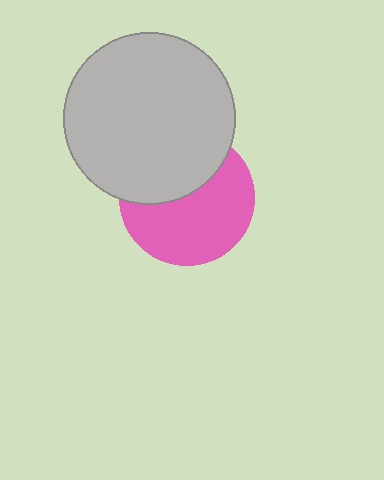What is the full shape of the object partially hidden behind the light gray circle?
The partially hidden object is a pink circle.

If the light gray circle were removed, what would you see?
You would see the complete pink circle.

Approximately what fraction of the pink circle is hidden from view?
Roughly 40% of the pink circle is hidden behind the light gray circle.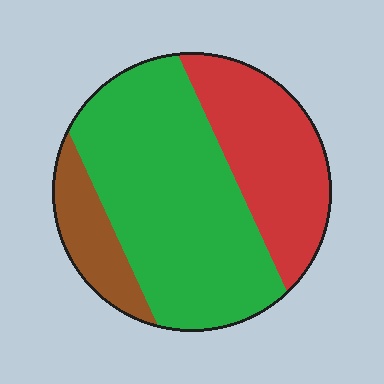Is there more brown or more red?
Red.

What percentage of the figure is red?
Red takes up between a quarter and a half of the figure.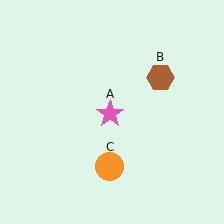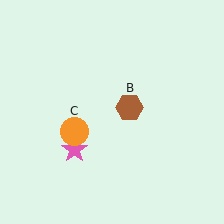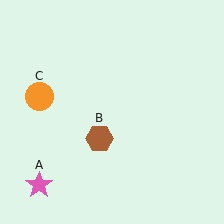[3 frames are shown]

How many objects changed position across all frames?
3 objects changed position: pink star (object A), brown hexagon (object B), orange circle (object C).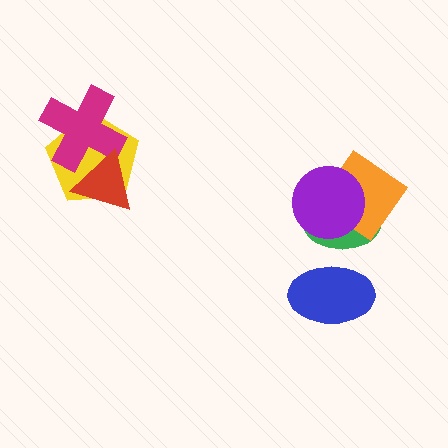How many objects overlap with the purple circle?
2 objects overlap with the purple circle.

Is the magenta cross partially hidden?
Yes, it is partially covered by another shape.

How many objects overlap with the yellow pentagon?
2 objects overlap with the yellow pentagon.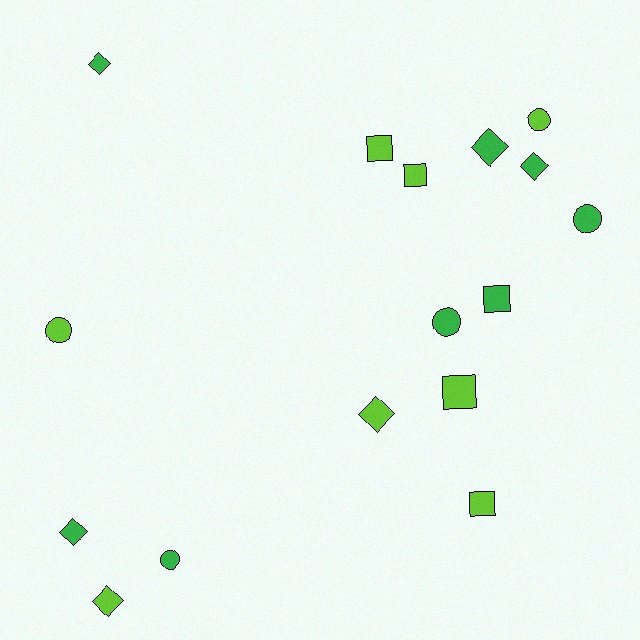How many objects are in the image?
There are 16 objects.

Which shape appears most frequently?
Diamond, with 6 objects.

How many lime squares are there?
There are 4 lime squares.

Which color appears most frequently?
Green, with 8 objects.